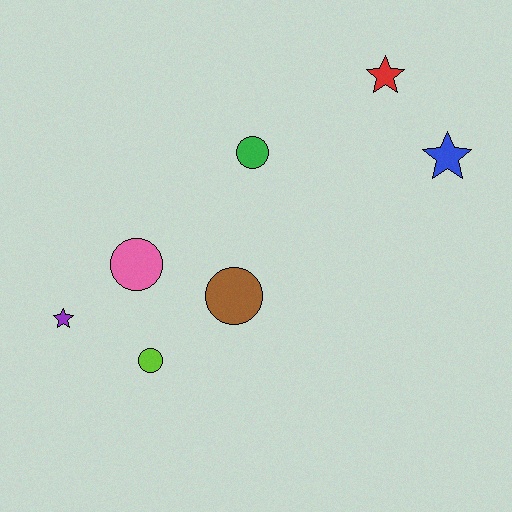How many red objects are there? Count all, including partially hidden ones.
There is 1 red object.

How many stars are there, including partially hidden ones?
There are 3 stars.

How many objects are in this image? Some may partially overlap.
There are 7 objects.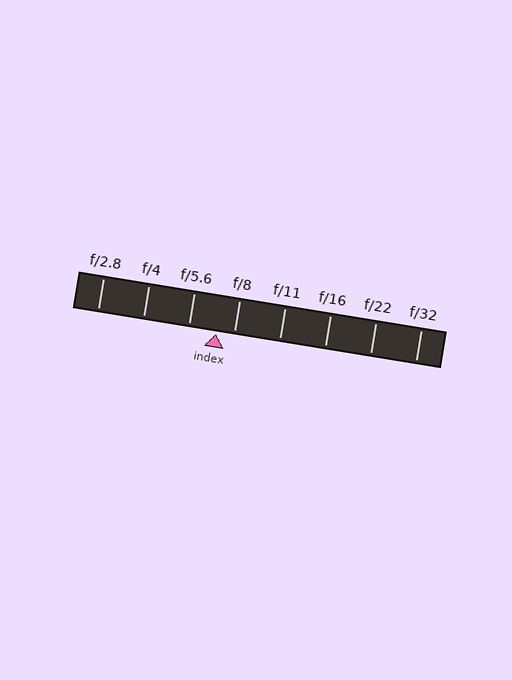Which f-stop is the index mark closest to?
The index mark is closest to f/8.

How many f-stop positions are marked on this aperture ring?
There are 8 f-stop positions marked.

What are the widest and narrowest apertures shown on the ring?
The widest aperture shown is f/2.8 and the narrowest is f/32.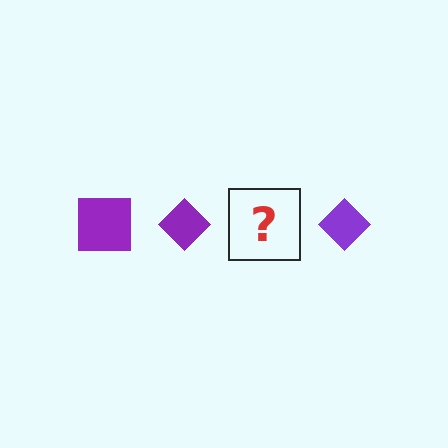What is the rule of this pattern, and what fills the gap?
The rule is that the pattern cycles through square, diamond shapes in purple. The gap should be filled with a purple square.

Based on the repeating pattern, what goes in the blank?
The blank should be a purple square.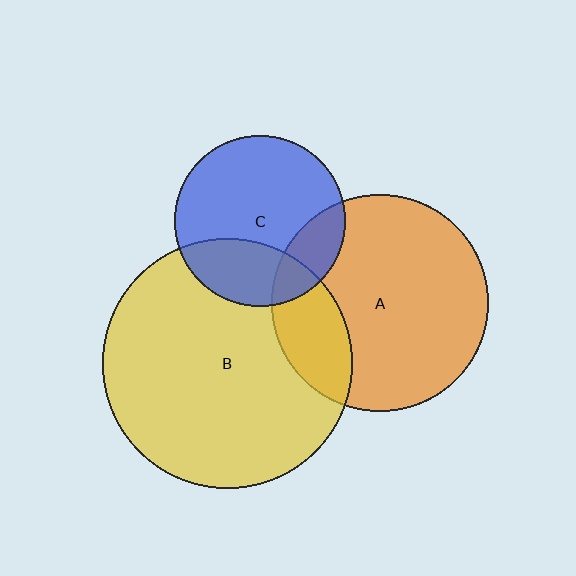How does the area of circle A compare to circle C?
Approximately 1.6 times.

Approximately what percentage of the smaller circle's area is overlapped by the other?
Approximately 30%.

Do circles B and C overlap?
Yes.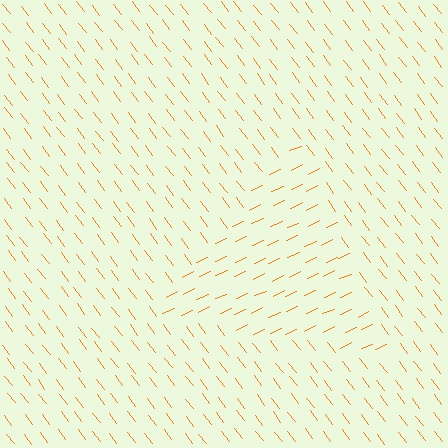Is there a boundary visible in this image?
Yes, there is a texture boundary formed by a change in line orientation.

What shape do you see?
I see a triangle.